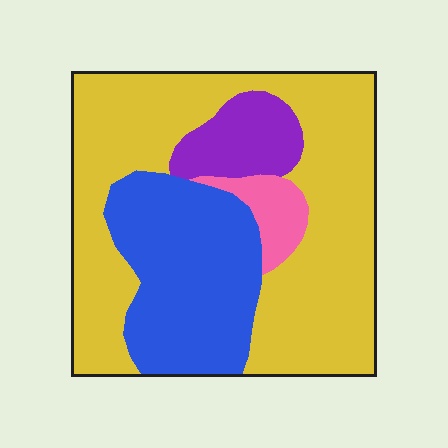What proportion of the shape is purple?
Purple takes up about one tenth (1/10) of the shape.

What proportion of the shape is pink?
Pink covers about 5% of the shape.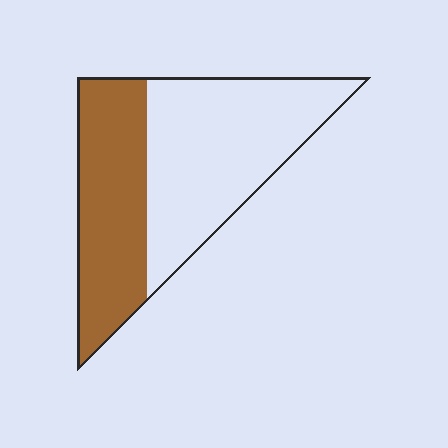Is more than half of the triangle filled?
No.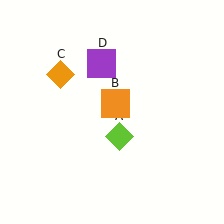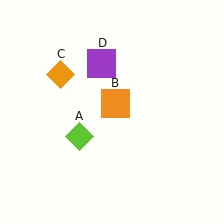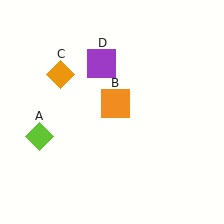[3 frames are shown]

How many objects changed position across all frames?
1 object changed position: lime diamond (object A).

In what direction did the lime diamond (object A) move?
The lime diamond (object A) moved left.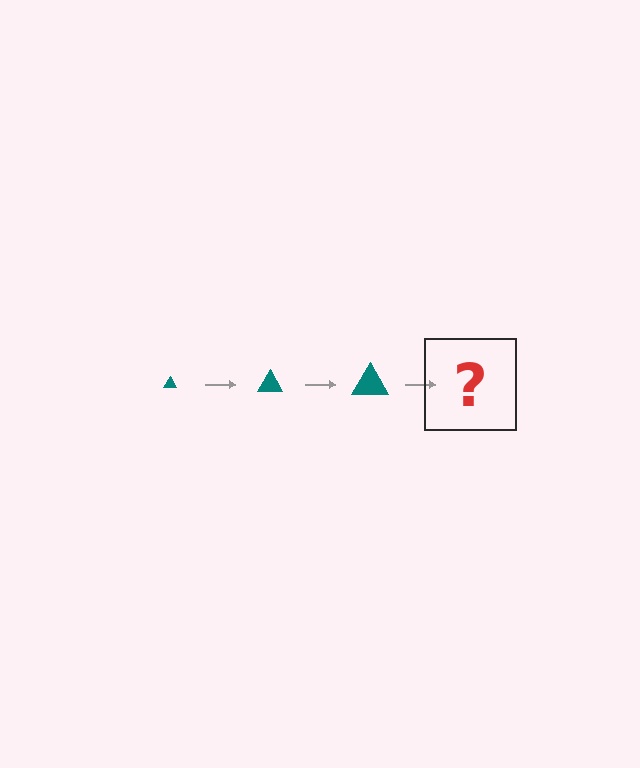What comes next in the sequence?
The next element should be a teal triangle, larger than the previous one.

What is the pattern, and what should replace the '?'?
The pattern is that the triangle gets progressively larger each step. The '?' should be a teal triangle, larger than the previous one.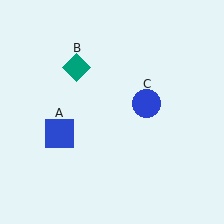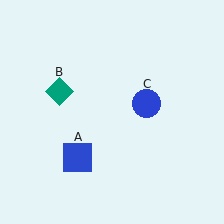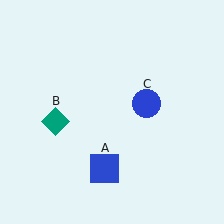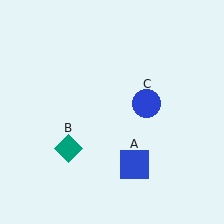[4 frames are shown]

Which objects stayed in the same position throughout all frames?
Blue circle (object C) remained stationary.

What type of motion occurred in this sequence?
The blue square (object A), teal diamond (object B) rotated counterclockwise around the center of the scene.